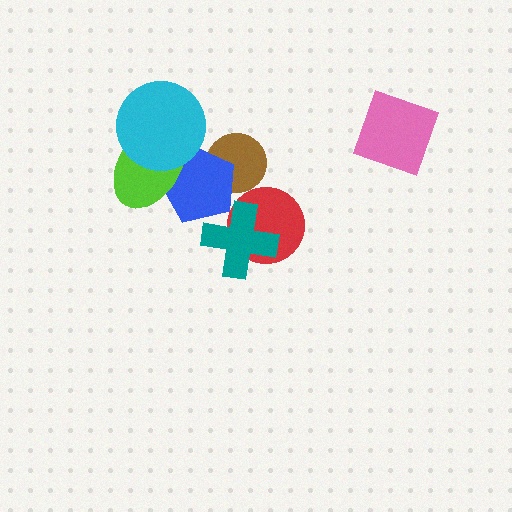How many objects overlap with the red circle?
1 object overlaps with the red circle.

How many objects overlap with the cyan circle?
2 objects overlap with the cyan circle.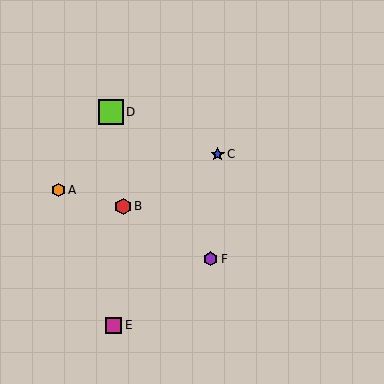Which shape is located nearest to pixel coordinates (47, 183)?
The orange hexagon (labeled A) at (58, 190) is nearest to that location.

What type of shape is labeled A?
Shape A is an orange hexagon.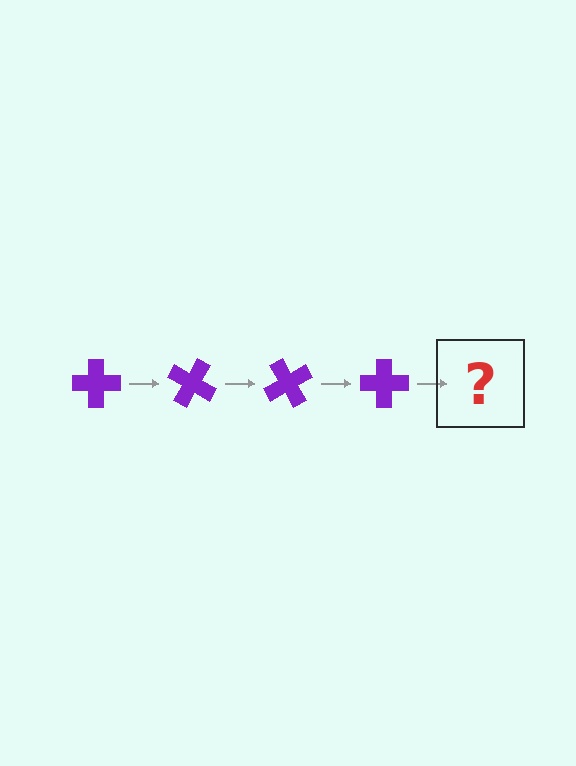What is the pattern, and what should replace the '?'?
The pattern is that the cross rotates 30 degrees each step. The '?' should be a purple cross rotated 120 degrees.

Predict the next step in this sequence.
The next step is a purple cross rotated 120 degrees.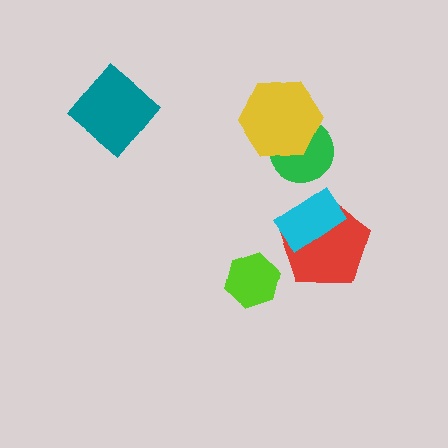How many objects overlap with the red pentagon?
1 object overlaps with the red pentagon.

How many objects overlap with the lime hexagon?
0 objects overlap with the lime hexagon.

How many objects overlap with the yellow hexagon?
1 object overlaps with the yellow hexagon.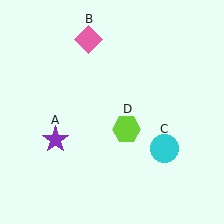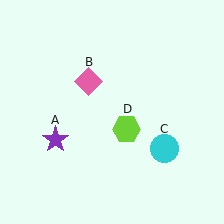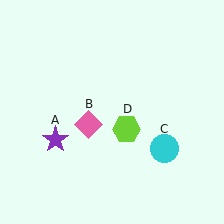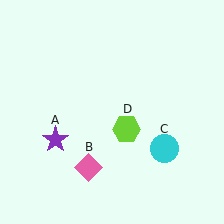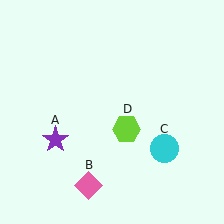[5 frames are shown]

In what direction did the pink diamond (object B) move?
The pink diamond (object B) moved down.